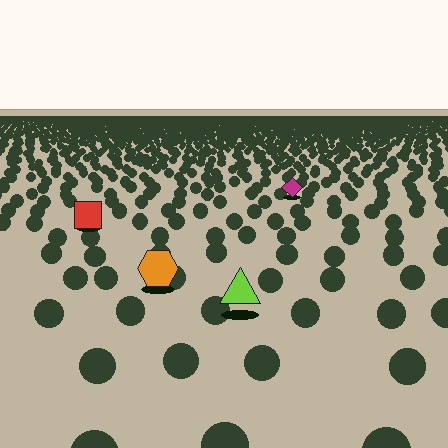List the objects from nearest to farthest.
From nearest to farthest: the lime triangle, the orange hexagon, the red square, the magenta diamond.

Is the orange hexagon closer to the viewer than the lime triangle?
No. The lime triangle is closer — you can tell from the texture gradient: the ground texture is coarser near it.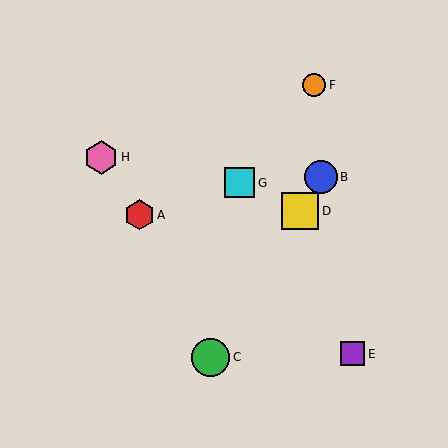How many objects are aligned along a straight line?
3 objects (B, C, D) are aligned along a straight line.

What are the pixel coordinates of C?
Object C is at (211, 357).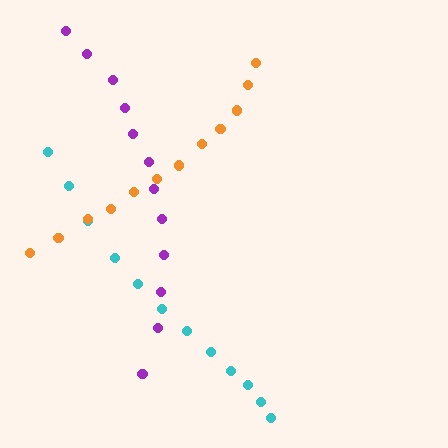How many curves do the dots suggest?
There are 3 distinct paths.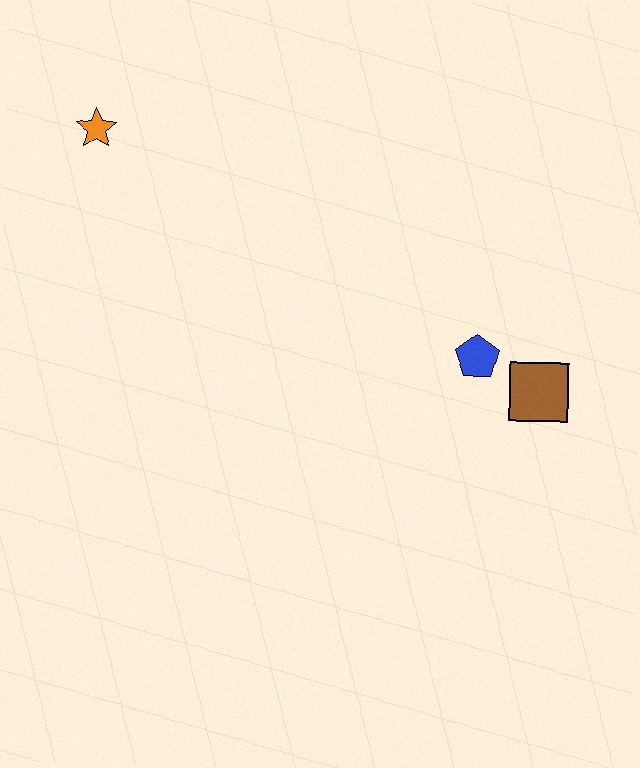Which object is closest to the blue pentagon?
The brown square is closest to the blue pentagon.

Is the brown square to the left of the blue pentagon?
No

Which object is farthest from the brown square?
The orange star is farthest from the brown square.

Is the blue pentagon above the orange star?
No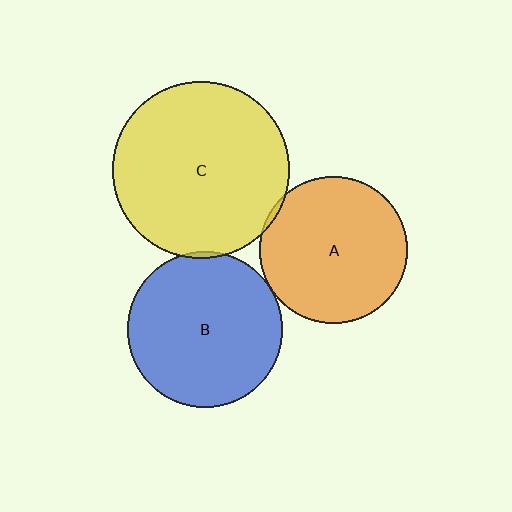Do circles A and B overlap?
Yes.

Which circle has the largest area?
Circle C (yellow).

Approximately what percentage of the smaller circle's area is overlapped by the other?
Approximately 5%.